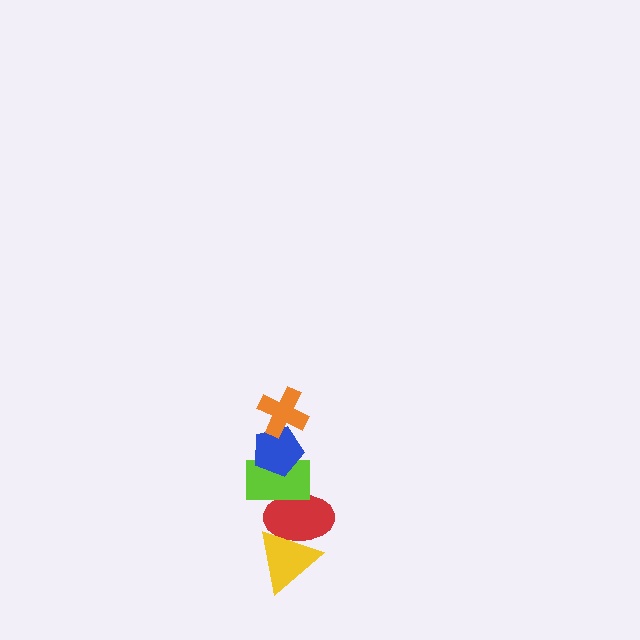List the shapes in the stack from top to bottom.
From top to bottom: the orange cross, the blue pentagon, the lime rectangle, the red ellipse, the yellow triangle.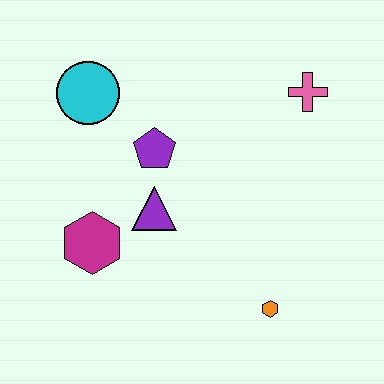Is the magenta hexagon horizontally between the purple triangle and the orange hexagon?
No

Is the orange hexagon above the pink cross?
No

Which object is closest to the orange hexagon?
The purple triangle is closest to the orange hexagon.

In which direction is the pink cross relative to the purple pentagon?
The pink cross is to the right of the purple pentagon.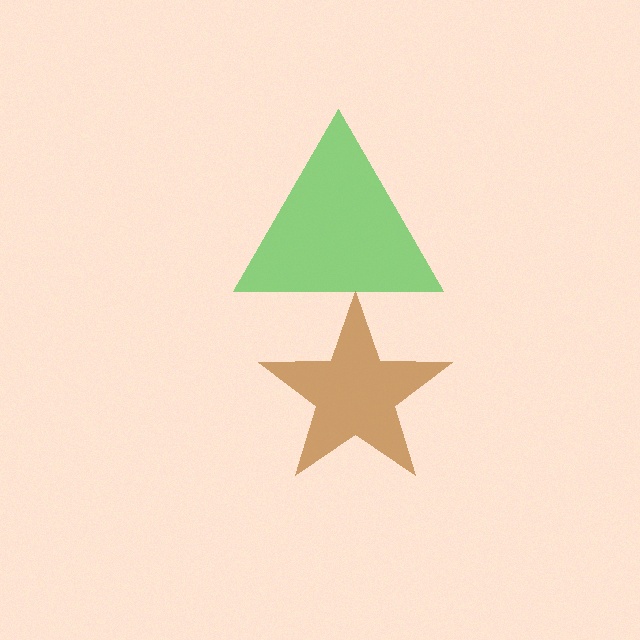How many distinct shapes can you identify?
There are 2 distinct shapes: a green triangle, a brown star.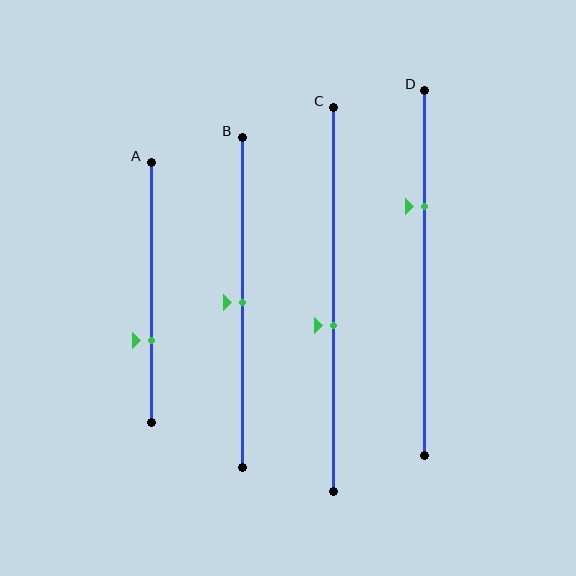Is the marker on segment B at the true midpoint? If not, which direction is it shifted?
Yes, the marker on segment B is at the true midpoint.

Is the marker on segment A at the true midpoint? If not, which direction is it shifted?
No, the marker on segment A is shifted downward by about 19% of the segment length.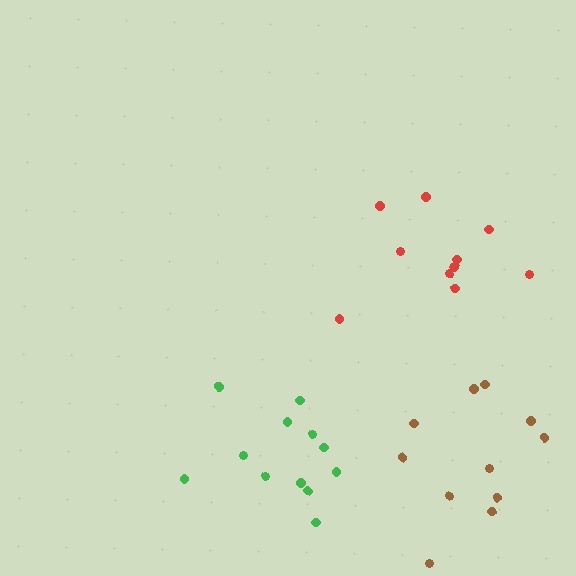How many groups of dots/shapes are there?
There are 3 groups.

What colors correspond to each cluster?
The clusters are colored: red, brown, green.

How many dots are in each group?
Group 1: 10 dots, Group 2: 11 dots, Group 3: 12 dots (33 total).